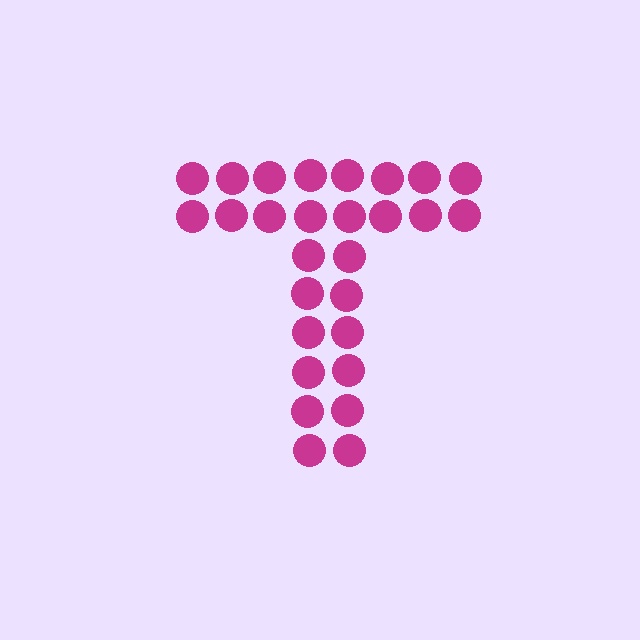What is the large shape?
The large shape is the letter T.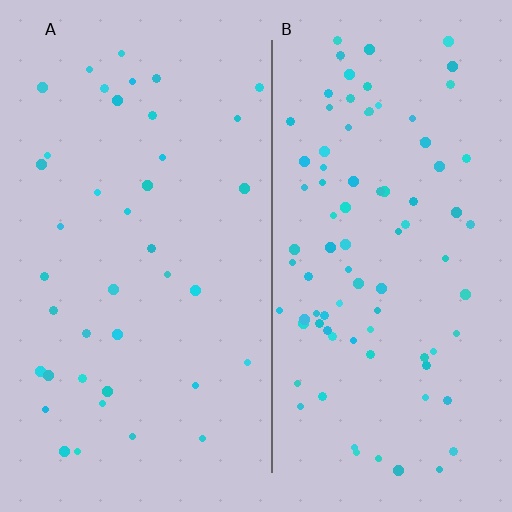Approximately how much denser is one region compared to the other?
Approximately 2.2× — region B over region A.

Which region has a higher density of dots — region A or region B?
B (the right).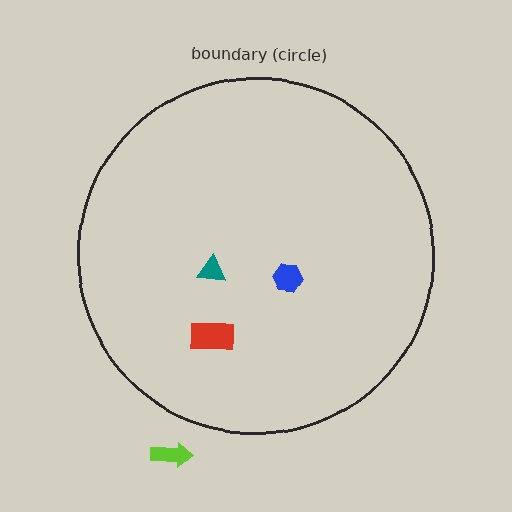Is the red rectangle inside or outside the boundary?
Inside.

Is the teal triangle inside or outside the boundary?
Inside.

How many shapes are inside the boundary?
3 inside, 1 outside.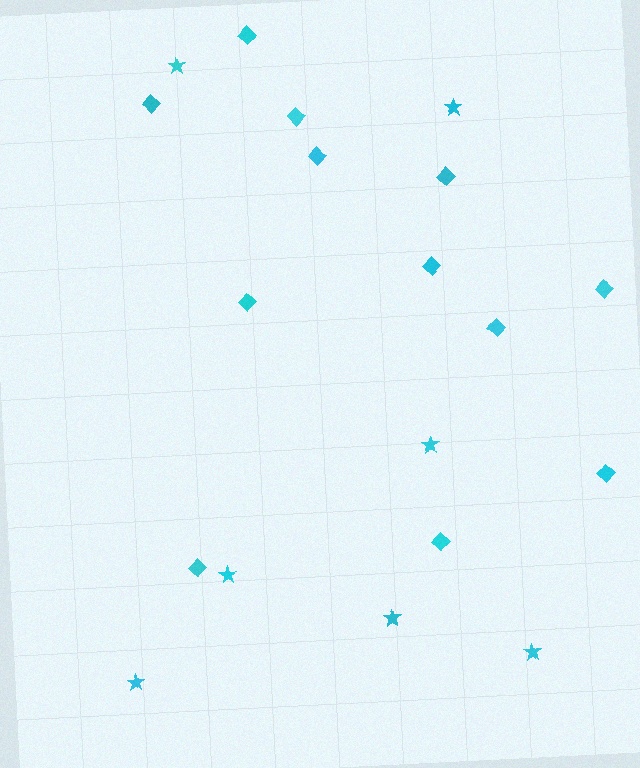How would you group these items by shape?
There are 2 groups: one group of diamonds (12) and one group of stars (7).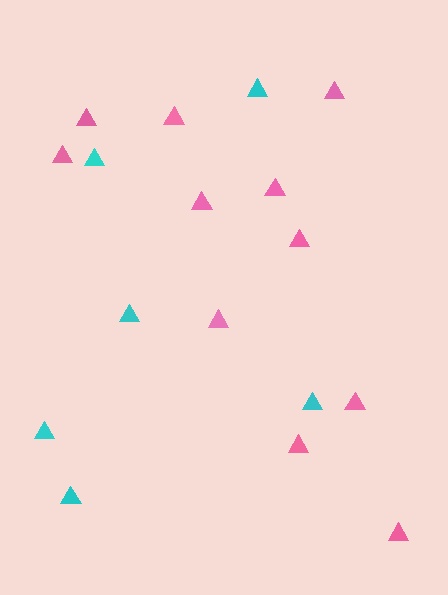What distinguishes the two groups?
There are 2 groups: one group of pink triangles (11) and one group of cyan triangles (6).